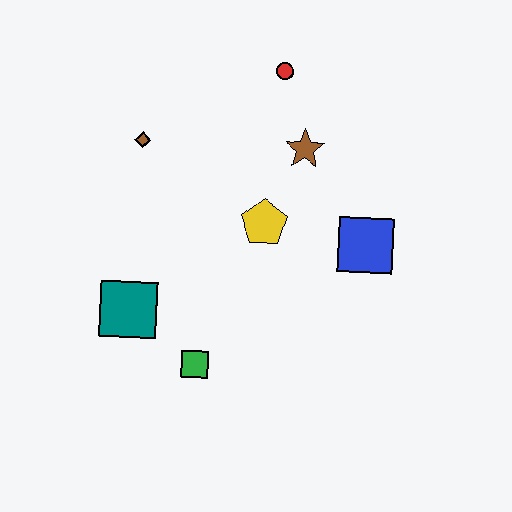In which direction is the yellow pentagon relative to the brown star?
The yellow pentagon is below the brown star.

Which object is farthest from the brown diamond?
The blue square is farthest from the brown diamond.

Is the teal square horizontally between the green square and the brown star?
No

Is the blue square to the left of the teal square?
No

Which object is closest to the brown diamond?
The yellow pentagon is closest to the brown diamond.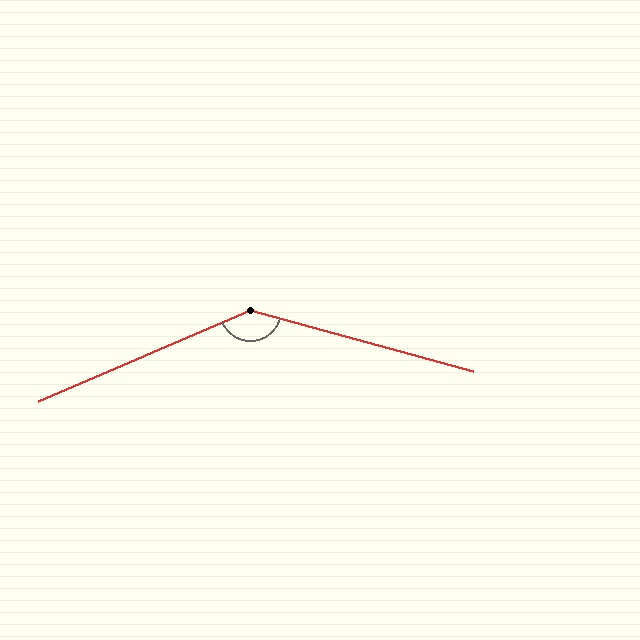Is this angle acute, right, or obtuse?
It is obtuse.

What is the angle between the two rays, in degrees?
Approximately 141 degrees.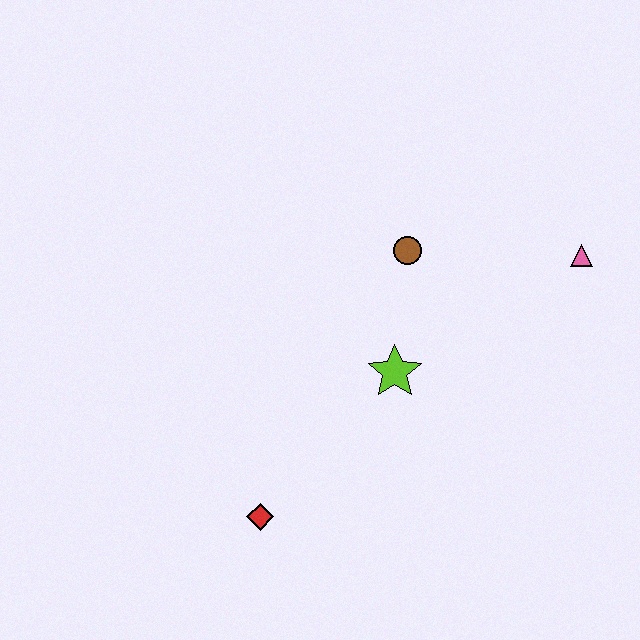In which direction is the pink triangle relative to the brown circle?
The pink triangle is to the right of the brown circle.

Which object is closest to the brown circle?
The lime star is closest to the brown circle.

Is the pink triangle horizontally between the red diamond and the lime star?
No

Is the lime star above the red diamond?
Yes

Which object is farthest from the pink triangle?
The red diamond is farthest from the pink triangle.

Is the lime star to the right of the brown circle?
No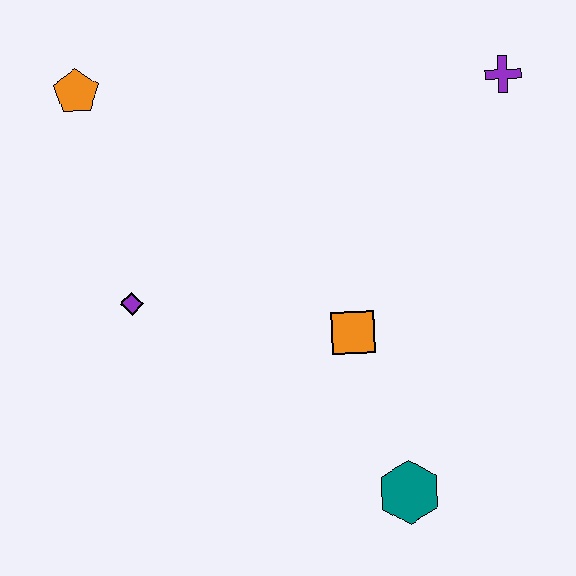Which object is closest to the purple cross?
The orange square is closest to the purple cross.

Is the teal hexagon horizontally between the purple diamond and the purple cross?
Yes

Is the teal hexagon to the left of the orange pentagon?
No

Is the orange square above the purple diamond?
No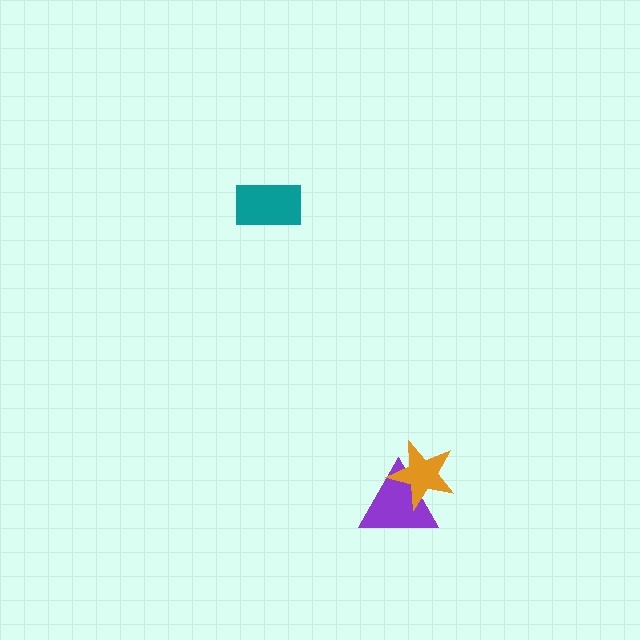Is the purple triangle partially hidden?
Yes, it is partially covered by another shape.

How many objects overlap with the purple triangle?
1 object overlaps with the purple triangle.